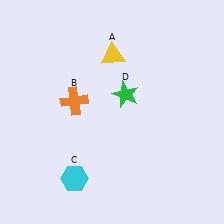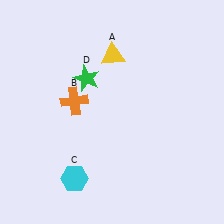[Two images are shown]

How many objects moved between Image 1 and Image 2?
1 object moved between the two images.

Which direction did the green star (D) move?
The green star (D) moved left.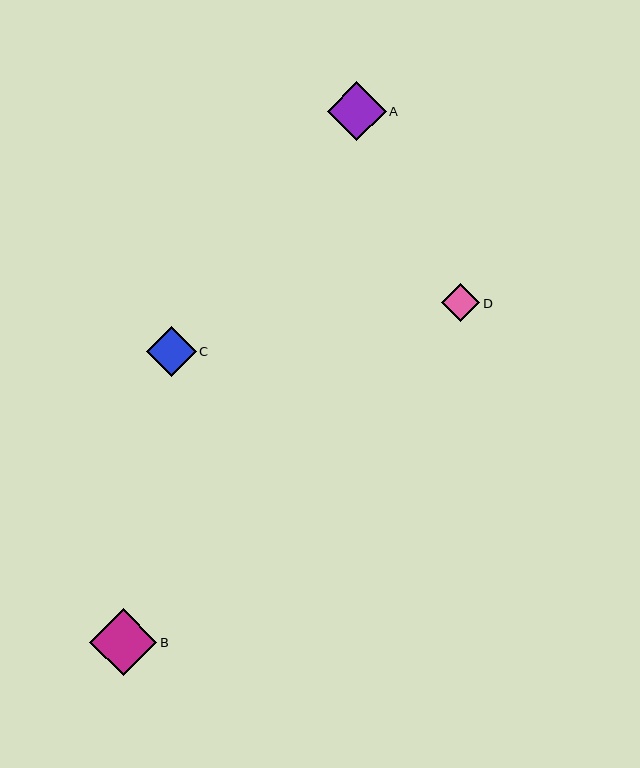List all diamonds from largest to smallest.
From largest to smallest: B, A, C, D.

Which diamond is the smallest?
Diamond D is the smallest with a size of approximately 38 pixels.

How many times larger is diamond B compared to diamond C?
Diamond B is approximately 1.4 times the size of diamond C.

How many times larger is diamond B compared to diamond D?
Diamond B is approximately 1.8 times the size of diamond D.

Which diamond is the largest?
Diamond B is the largest with a size of approximately 68 pixels.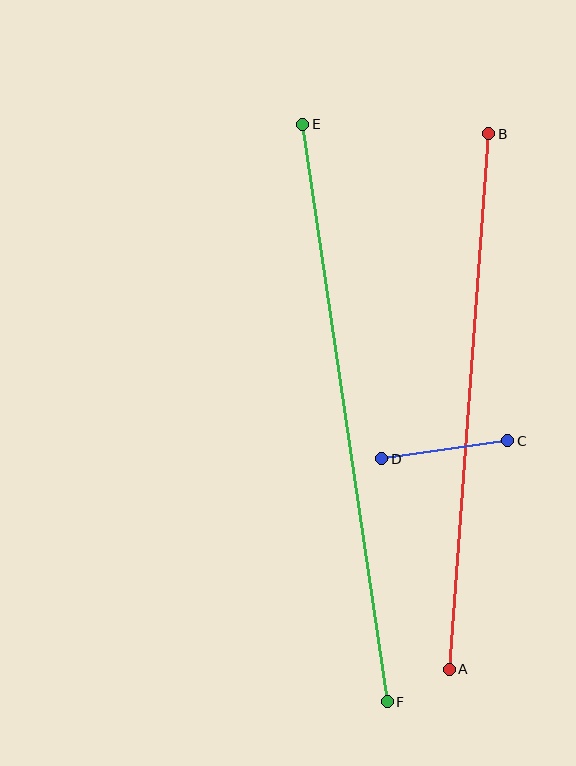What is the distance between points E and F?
The distance is approximately 584 pixels.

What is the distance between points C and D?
The distance is approximately 127 pixels.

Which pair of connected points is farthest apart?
Points E and F are farthest apart.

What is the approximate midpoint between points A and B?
The midpoint is at approximately (469, 401) pixels.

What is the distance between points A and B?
The distance is approximately 537 pixels.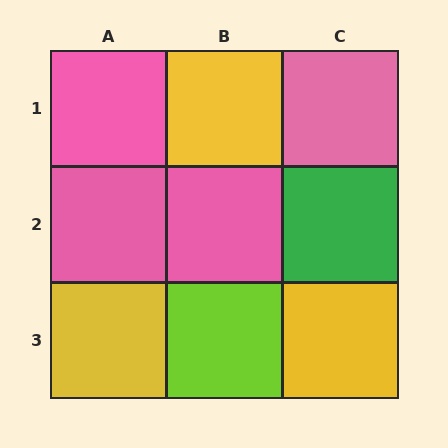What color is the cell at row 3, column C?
Yellow.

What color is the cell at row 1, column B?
Yellow.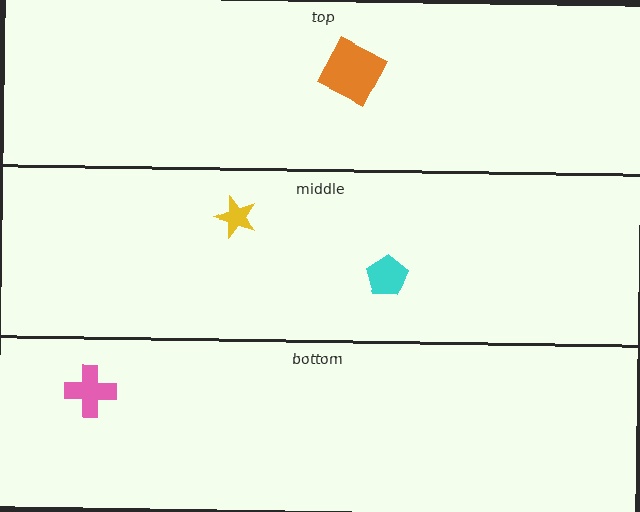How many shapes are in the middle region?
2.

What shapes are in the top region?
The orange square.